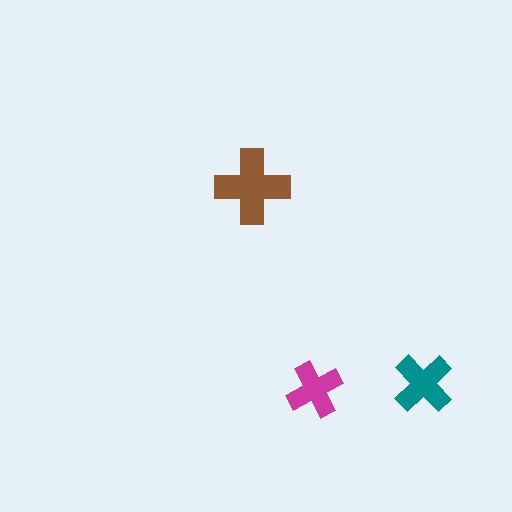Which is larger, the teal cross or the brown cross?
The brown one.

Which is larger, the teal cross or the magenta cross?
The teal one.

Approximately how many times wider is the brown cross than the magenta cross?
About 1.5 times wider.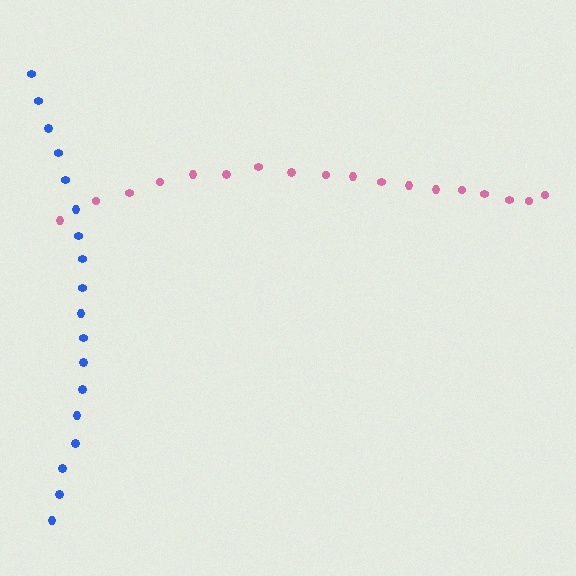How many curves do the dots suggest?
There are 2 distinct paths.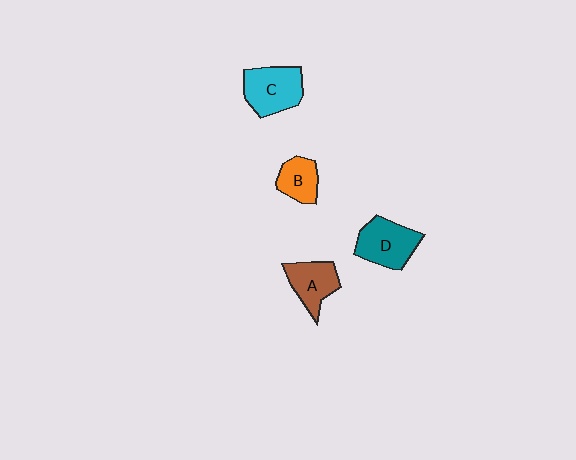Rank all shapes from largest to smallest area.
From largest to smallest: C (cyan), D (teal), A (brown), B (orange).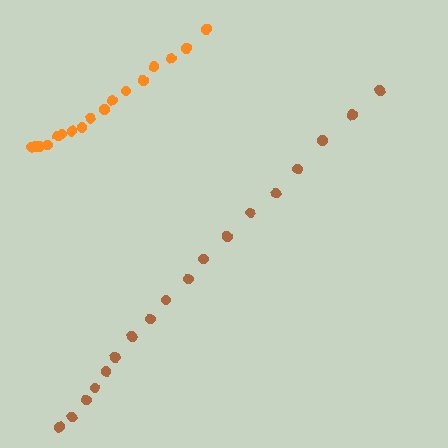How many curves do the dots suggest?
There are 2 distinct paths.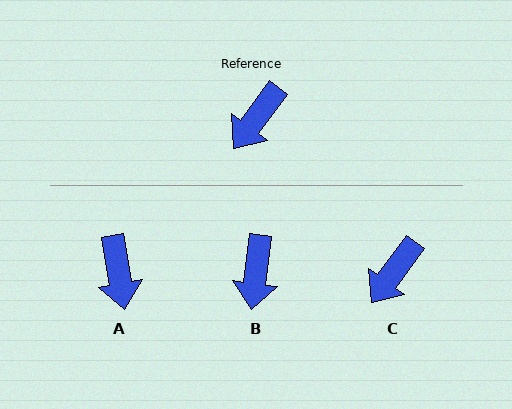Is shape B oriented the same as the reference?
No, it is off by about 29 degrees.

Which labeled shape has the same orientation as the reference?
C.